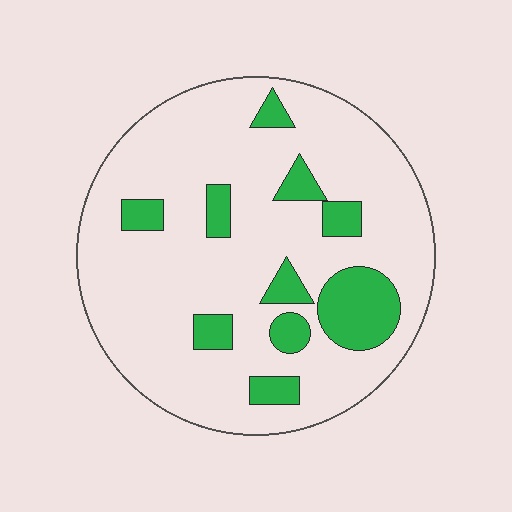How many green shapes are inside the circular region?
10.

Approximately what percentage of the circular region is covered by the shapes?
Approximately 15%.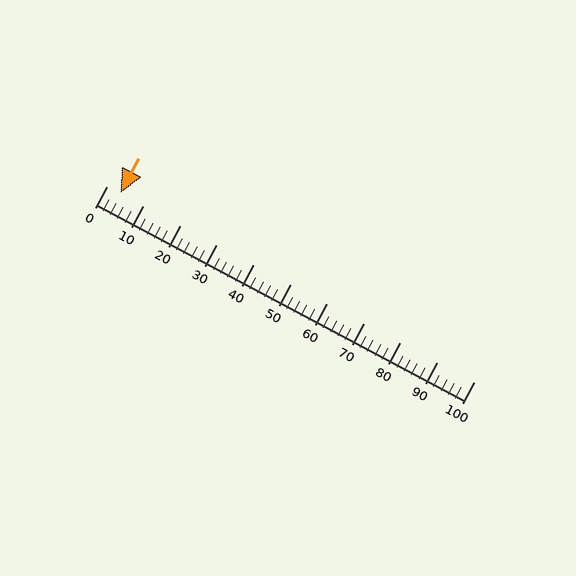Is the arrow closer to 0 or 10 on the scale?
The arrow is closer to 0.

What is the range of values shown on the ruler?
The ruler shows values from 0 to 100.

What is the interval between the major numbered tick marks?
The major tick marks are spaced 10 units apart.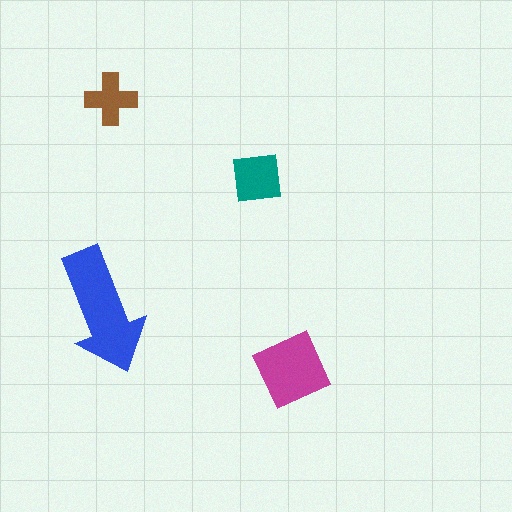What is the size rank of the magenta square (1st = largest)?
2nd.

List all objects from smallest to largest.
The brown cross, the teal square, the magenta square, the blue arrow.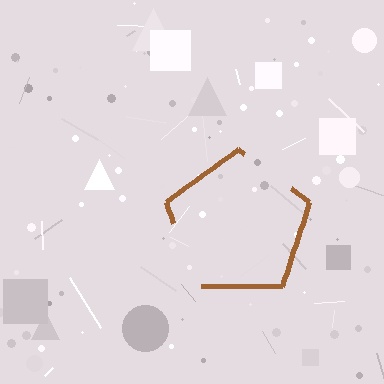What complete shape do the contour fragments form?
The contour fragments form a pentagon.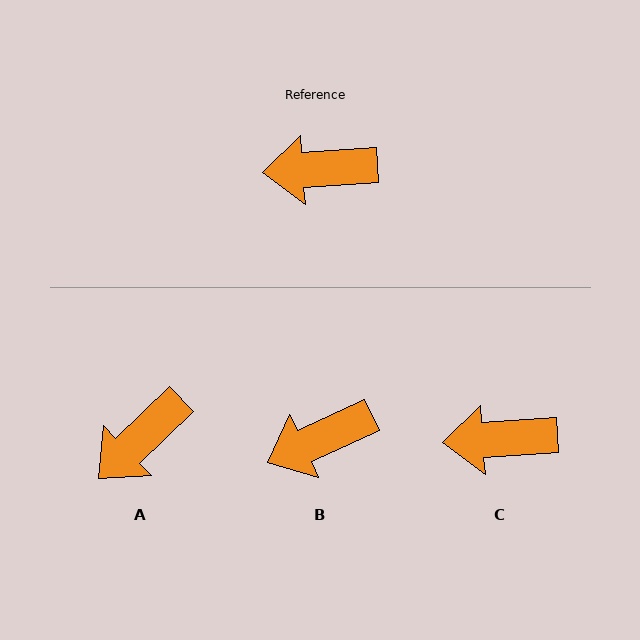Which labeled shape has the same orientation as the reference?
C.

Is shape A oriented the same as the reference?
No, it is off by about 40 degrees.